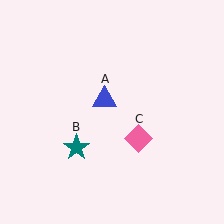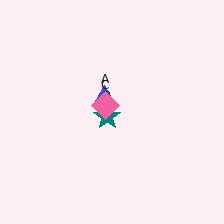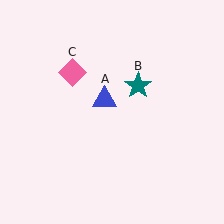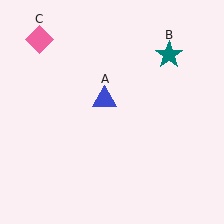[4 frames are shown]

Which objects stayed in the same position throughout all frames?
Blue triangle (object A) remained stationary.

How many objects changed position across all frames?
2 objects changed position: teal star (object B), pink diamond (object C).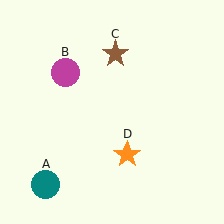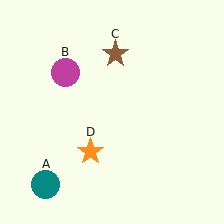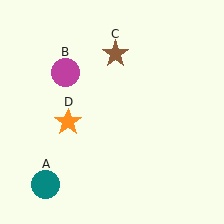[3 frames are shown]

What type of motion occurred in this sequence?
The orange star (object D) rotated clockwise around the center of the scene.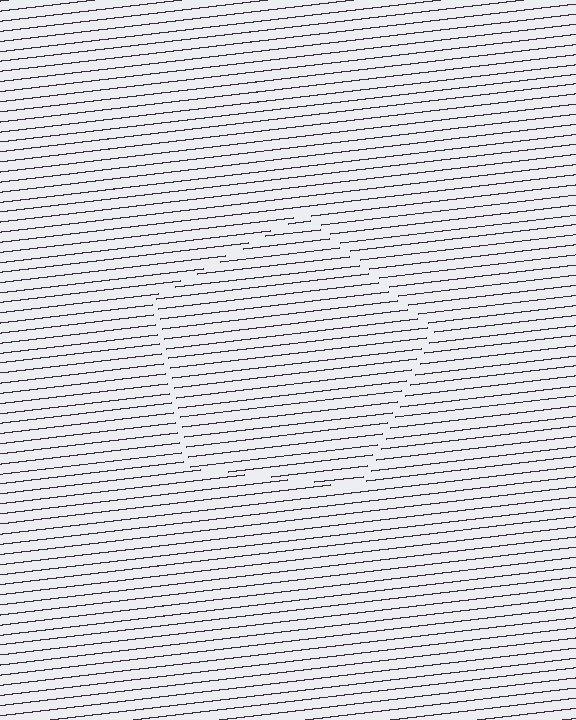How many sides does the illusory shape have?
5 sides — the line-ends trace a pentagon.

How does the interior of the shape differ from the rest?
The interior of the shape contains the same grating, shifted by half a period — the contour is defined by the phase discontinuity where line-ends from the inner and outer gratings abut.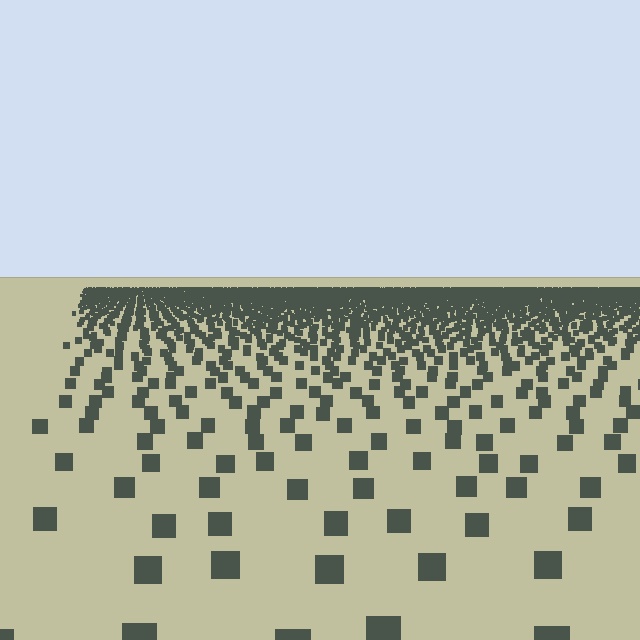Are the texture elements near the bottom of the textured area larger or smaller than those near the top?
Larger. Near the bottom, elements are closer to the viewer and appear at a bigger on-screen size.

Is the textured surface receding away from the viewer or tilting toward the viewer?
The surface is receding away from the viewer. Texture elements get smaller and denser toward the top.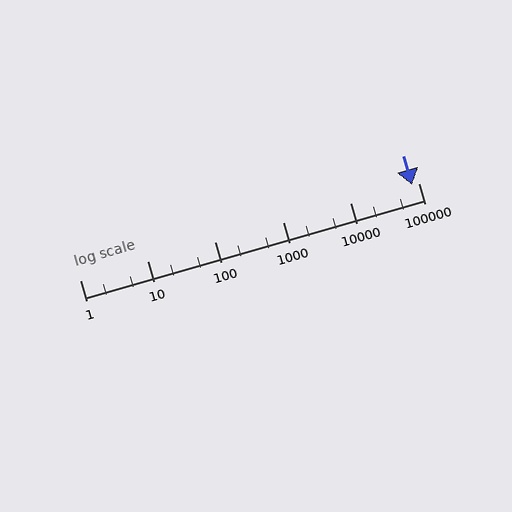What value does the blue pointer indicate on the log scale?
The pointer indicates approximately 80000.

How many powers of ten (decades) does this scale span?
The scale spans 5 decades, from 1 to 100000.